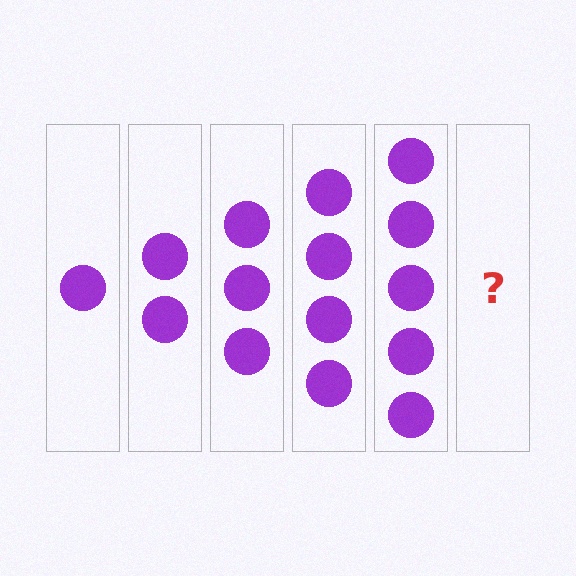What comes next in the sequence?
The next element should be 6 circles.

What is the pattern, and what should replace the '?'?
The pattern is that each step adds one more circle. The '?' should be 6 circles.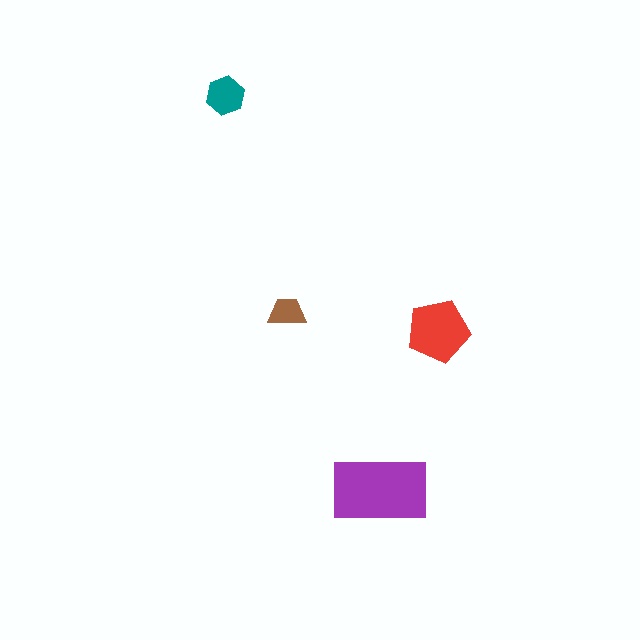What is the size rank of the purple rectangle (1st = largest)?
1st.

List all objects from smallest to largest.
The brown trapezoid, the teal hexagon, the red pentagon, the purple rectangle.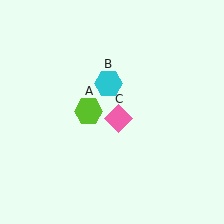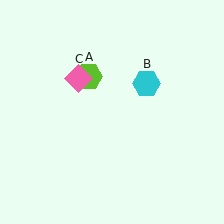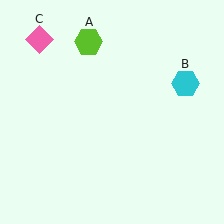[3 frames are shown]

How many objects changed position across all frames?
3 objects changed position: lime hexagon (object A), cyan hexagon (object B), pink diamond (object C).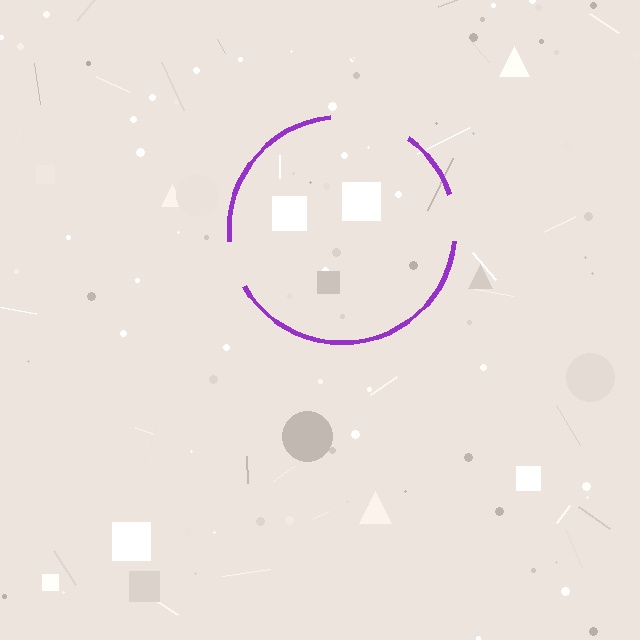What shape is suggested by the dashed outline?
The dashed outline suggests a circle.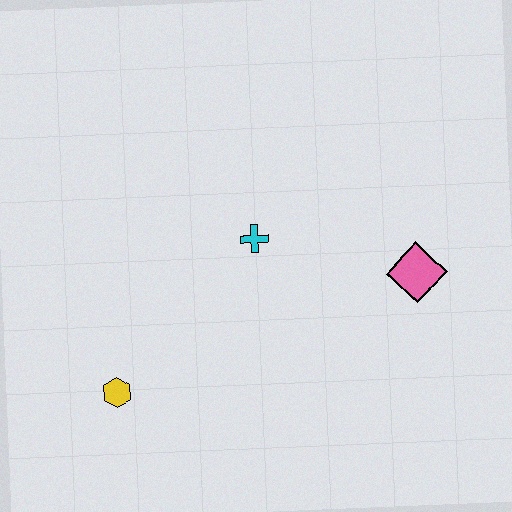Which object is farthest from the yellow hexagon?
The pink diamond is farthest from the yellow hexagon.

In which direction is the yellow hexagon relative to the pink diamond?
The yellow hexagon is to the left of the pink diamond.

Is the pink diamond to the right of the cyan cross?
Yes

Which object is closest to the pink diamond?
The cyan cross is closest to the pink diamond.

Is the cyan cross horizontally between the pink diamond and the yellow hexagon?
Yes